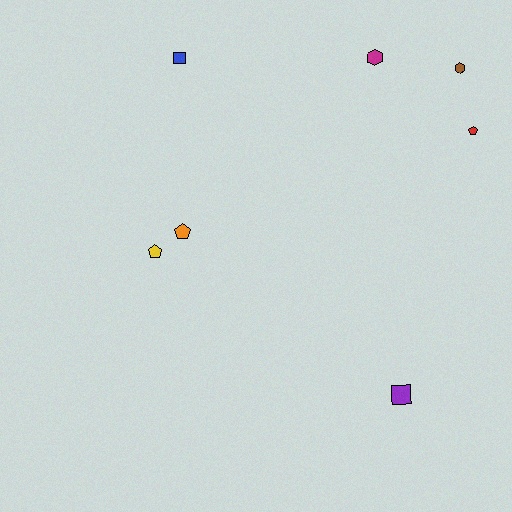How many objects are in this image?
There are 7 objects.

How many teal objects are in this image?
There are no teal objects.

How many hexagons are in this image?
There are 2 hexagons.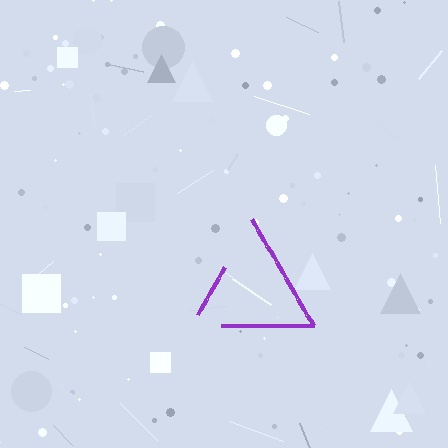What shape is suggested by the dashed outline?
The dashed outline suggests a triangle.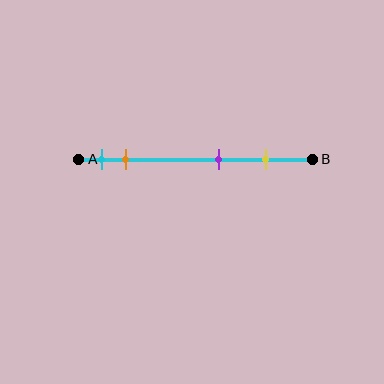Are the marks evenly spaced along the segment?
No, the marks are not evenly spaced.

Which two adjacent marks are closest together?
The cyan and orange marks are the closest adjacent pair.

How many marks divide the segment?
There are 4 marks dividing the segment.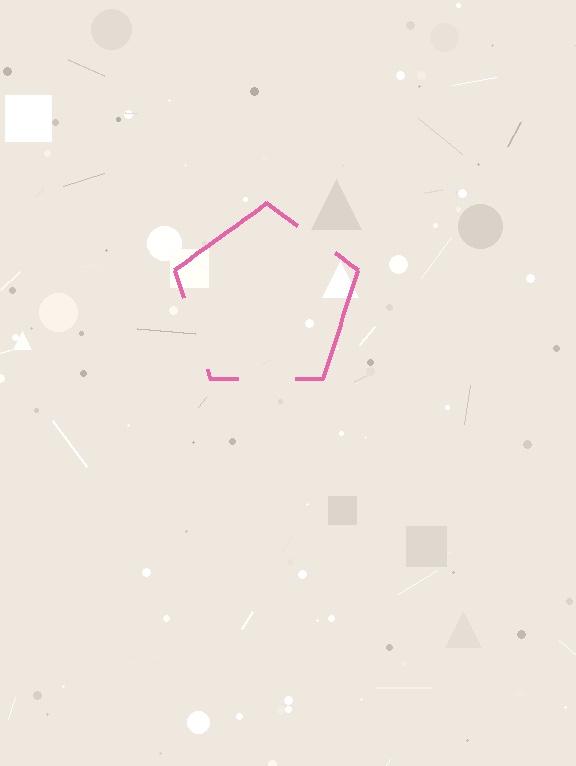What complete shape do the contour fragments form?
The contour fragments form a pentagon.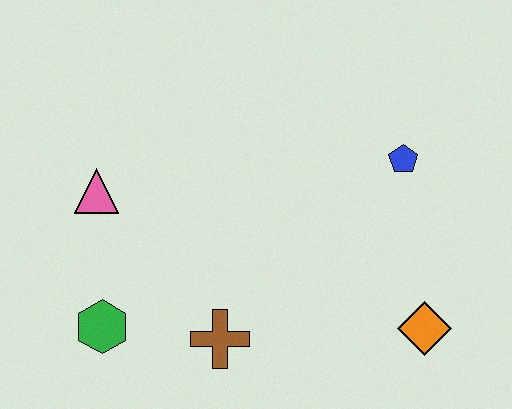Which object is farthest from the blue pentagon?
The green hexagon is farthest from the blue pentagon.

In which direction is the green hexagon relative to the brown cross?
The green hexagon is to the left of the brown cross.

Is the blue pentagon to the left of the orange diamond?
Yes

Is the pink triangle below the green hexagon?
No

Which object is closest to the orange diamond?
The blue pentagon is closest to the orange diamond.